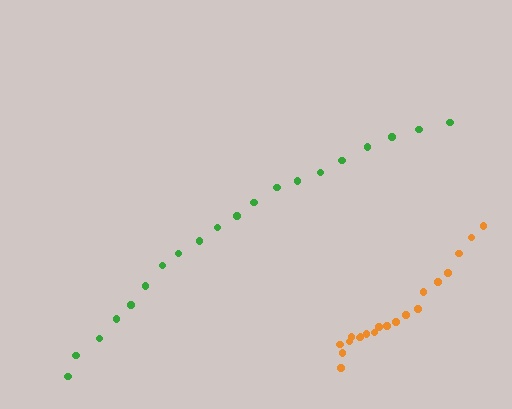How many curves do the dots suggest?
There are 2 distinct paths.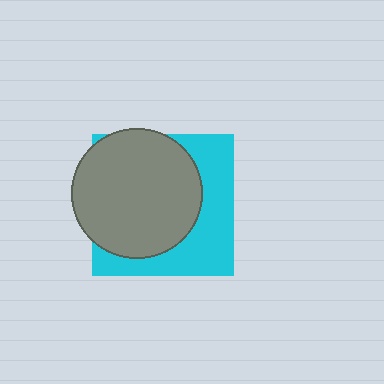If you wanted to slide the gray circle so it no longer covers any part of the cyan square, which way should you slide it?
Slide it toward the upper-left — that is the most direct way to separate the two shapes.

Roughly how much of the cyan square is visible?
A small part of it is visible (roughly 40%).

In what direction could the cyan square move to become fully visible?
The cyan square could move toward the lower-right. That would shift it out from behind the gray circle entirely.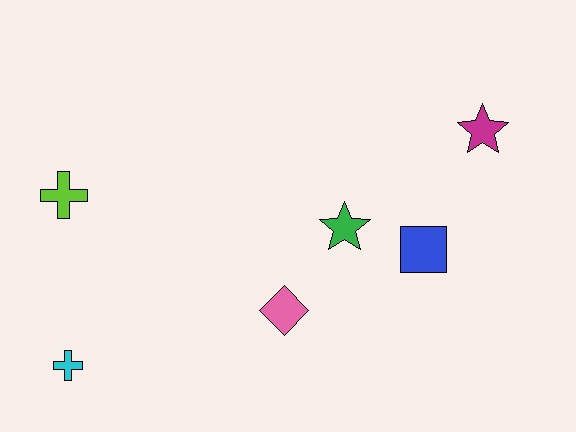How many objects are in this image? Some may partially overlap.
There are 6 objects.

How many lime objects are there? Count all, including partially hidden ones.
There is 1 lime object.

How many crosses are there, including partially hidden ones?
There are 2 crosses.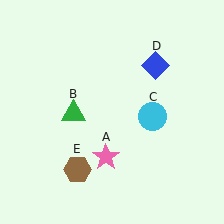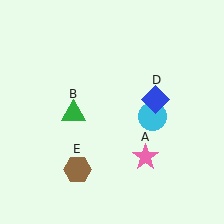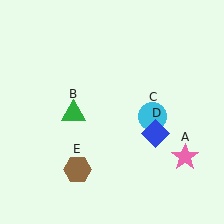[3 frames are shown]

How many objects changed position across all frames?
2 objects changed position: pink star (object A), blue diamond (object D).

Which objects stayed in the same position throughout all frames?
Green triangle (object B) and cyan circle (object C) and brown hexagon (object E) remained stationary.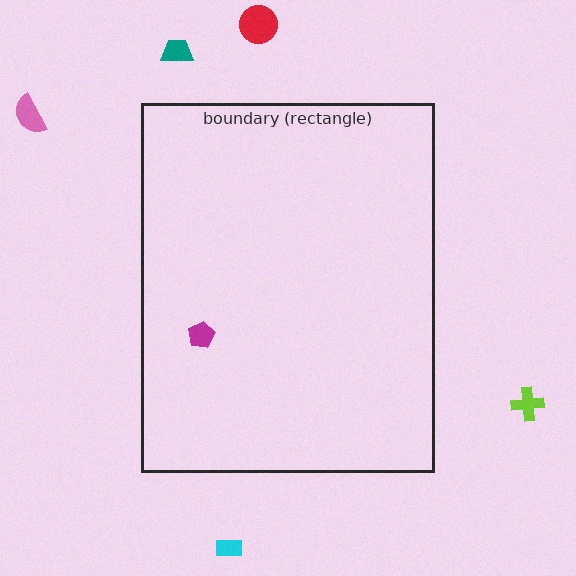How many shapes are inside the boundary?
1 inside, 5 outside.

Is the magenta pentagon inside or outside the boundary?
Inside.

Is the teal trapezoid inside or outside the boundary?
Outside.